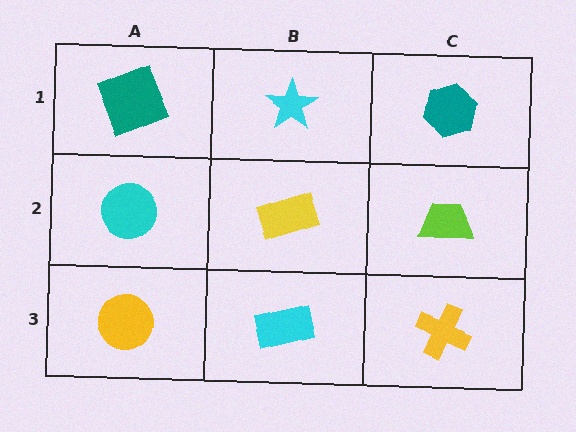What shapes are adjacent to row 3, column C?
A lime trapezoid (row 2, column C), a cyan rectangle (row 3, column B).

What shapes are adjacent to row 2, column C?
A teal hexagon (row 1, column C), a yellow cross (row 3, column C), a yellow rectangle (row 2, column B).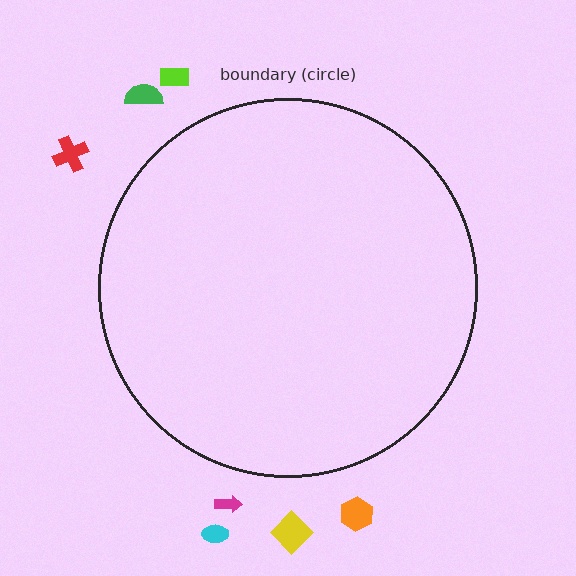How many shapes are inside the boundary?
0 inside, 7 outside.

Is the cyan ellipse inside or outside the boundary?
Outside.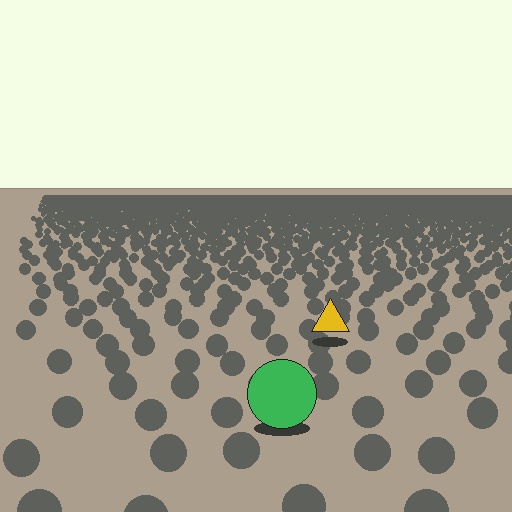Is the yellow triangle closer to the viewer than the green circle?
No. The green circle is closer — you can tell from the texture gradient: the ground texture is coarser near it.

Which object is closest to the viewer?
The green circle is closest. The texture marks near it are larger and more spread out.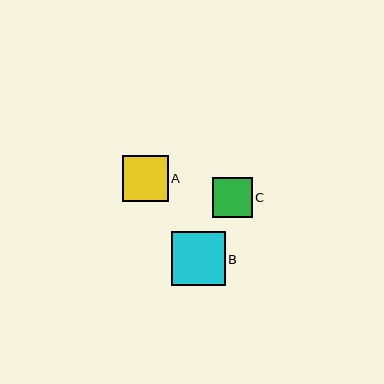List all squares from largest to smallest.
From largest to smallest: B, A, C.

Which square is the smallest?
Square C is the smallest with a size of approximately 40 pixels.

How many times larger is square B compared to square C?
Square B is approximately 1.3 times the size of square C.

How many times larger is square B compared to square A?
Square B is approximately 1.2 times the size of square A.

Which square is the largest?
Square B is the largest with a size of approximately 54 pixels.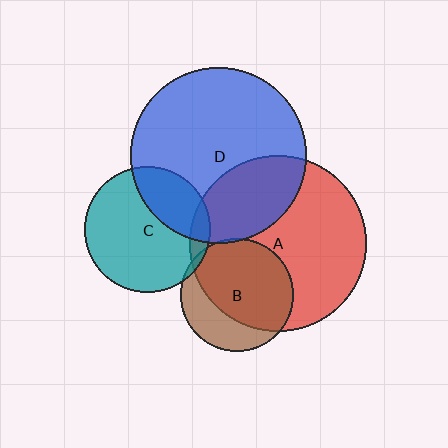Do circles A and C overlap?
Yes.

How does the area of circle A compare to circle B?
Approximately 2.4 times.